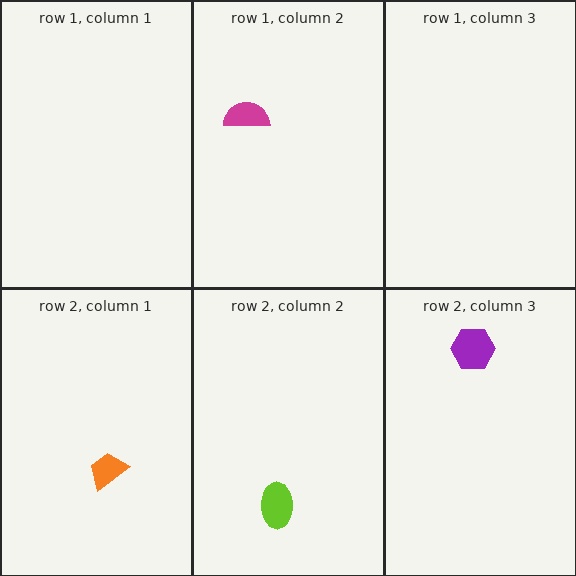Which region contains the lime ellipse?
The row 2, column 2 region.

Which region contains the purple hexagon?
The row 2, column 3 region.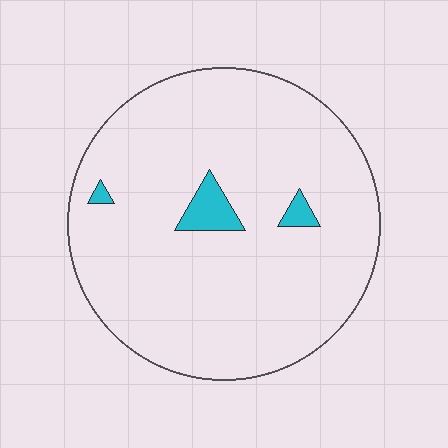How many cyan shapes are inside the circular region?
3.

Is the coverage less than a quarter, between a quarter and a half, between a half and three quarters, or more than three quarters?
Less than a quarter.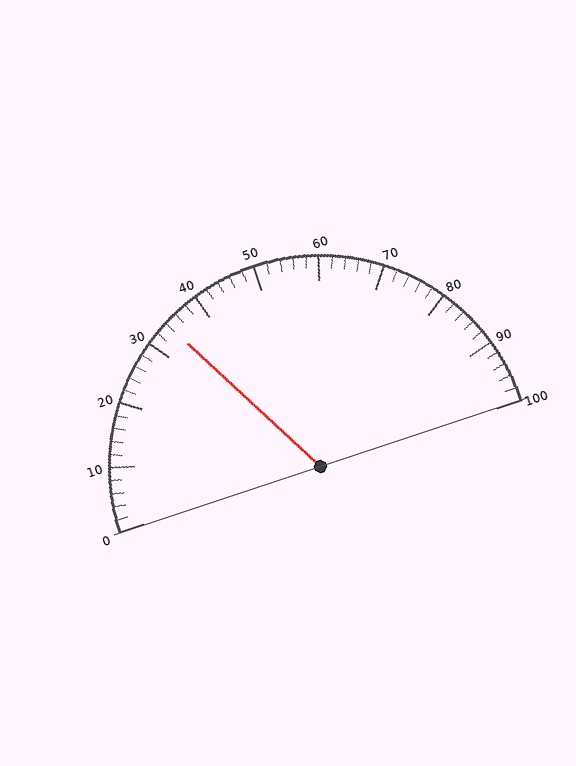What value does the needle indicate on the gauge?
The needle indicates approximately 34.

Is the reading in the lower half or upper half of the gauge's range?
The reading is in the lower half of the range (0 to 100).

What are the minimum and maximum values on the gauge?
The gauge ranges from 0 to 100.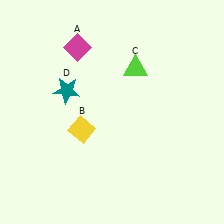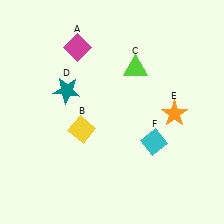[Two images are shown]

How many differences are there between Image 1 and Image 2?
There are 2 differences between the two images.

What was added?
An orange star (E), a cyan diamond (F) were added in Image 2.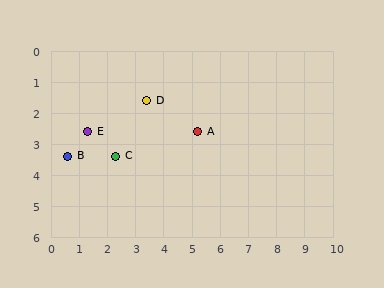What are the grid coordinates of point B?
Point B is at approximately (0.6, 3.4).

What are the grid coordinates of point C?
Point C is at approximately (2.3, 3.4).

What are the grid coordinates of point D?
Point D is at approximately (3.4, 1.6).